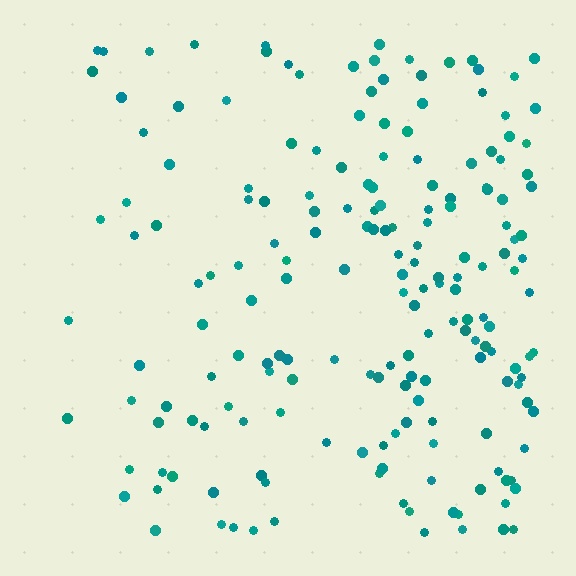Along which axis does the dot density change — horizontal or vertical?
Horizontal.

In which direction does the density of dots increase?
From left to right, with the right side densest.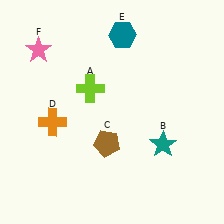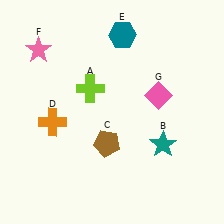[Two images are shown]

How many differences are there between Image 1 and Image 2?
There is 1 difference between the two images.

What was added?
A pink diamond (G) was added in Image 2.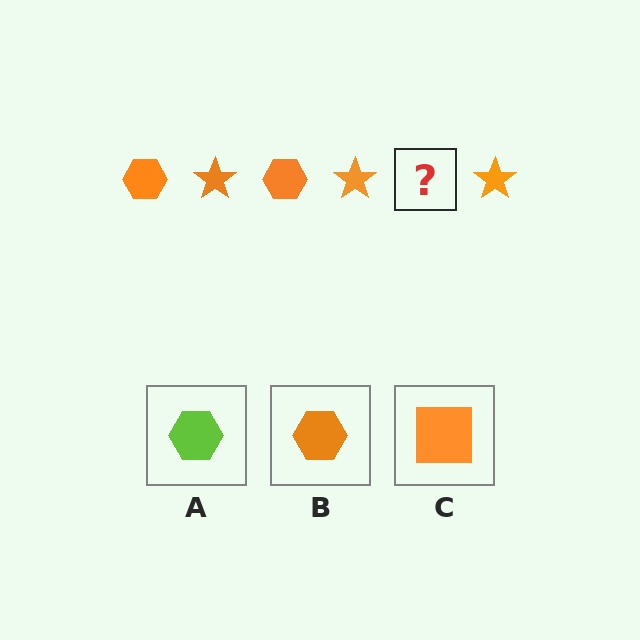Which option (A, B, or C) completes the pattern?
B.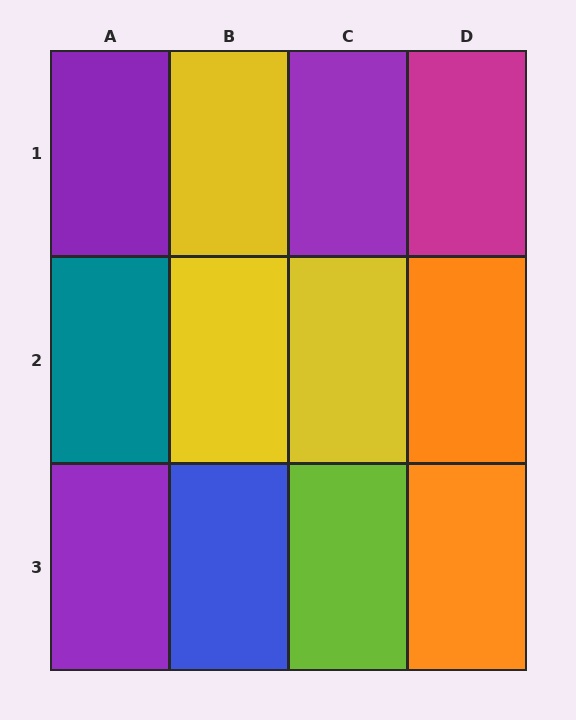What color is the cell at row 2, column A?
Teal.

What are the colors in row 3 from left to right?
Purple, blue, lime, orange.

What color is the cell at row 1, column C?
Purple.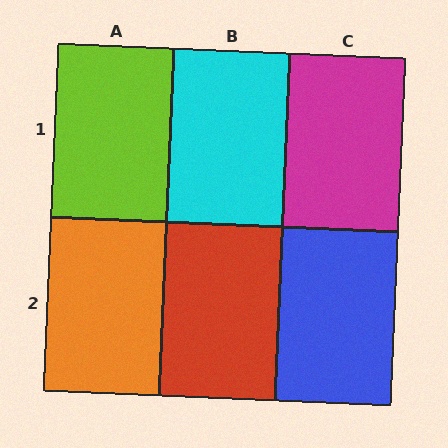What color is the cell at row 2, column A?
Orange.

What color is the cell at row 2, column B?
Red.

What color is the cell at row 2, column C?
Blue.